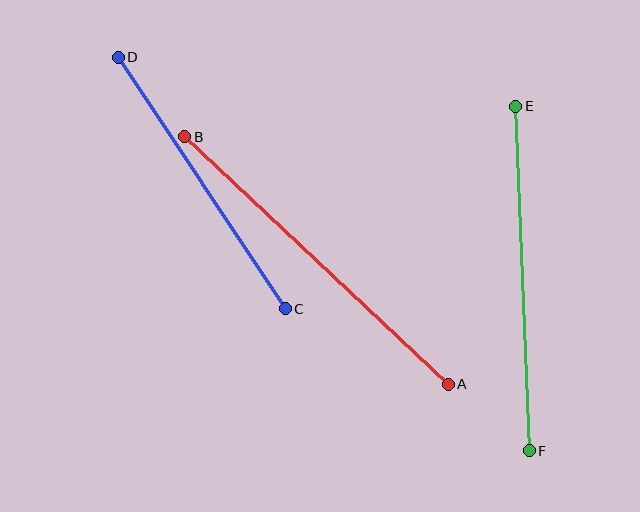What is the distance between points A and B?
The distance is approximately 362 pixels.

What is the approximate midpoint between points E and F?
The midpoint is at approximately (523, 278) pixels.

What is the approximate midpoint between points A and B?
The midpoint is at approximately (317, 260) pixels.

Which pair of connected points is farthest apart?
Points A and B are farthest apart.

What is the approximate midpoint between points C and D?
The midpoint is at approximately (202, 183) pixels.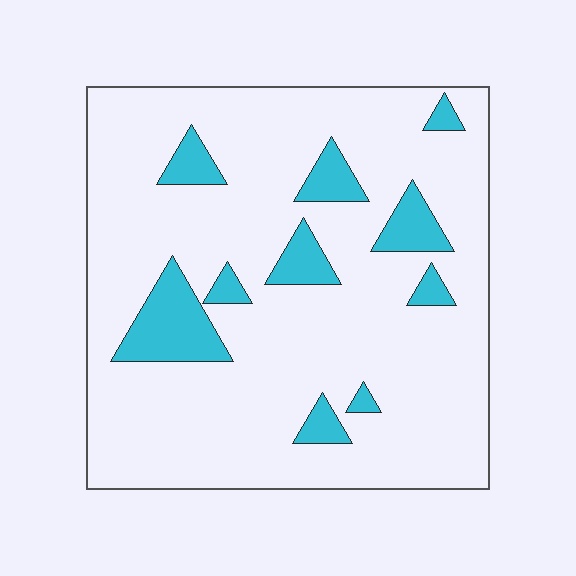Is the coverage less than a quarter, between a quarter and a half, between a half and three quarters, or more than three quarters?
Less than a quarter.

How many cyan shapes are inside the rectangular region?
10.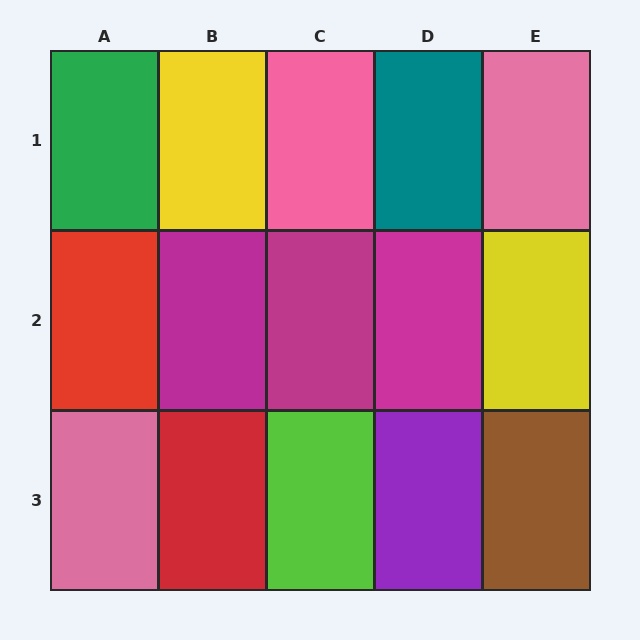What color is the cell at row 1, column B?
Yellow.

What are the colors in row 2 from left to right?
Red, magenta, magenta, magenta, yellow.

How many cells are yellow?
2 cells are yellow.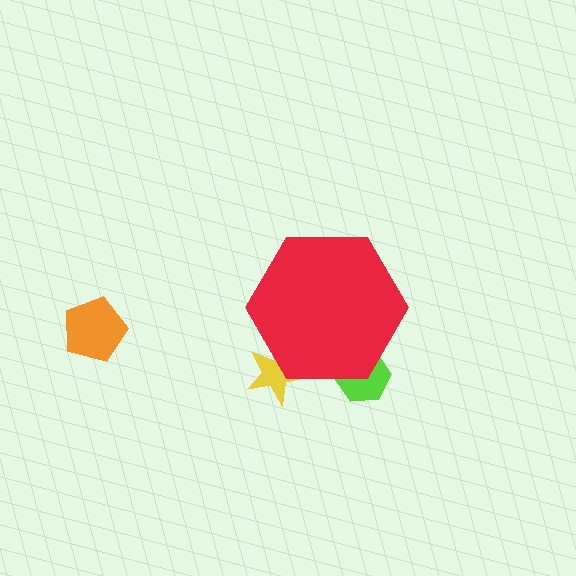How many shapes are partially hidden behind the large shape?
2 shapes are partially hidden.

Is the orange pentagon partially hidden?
No, the orange pentagon is fully visible.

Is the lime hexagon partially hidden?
Yes, the lime hexagon is partially hidden behind the red hexagon.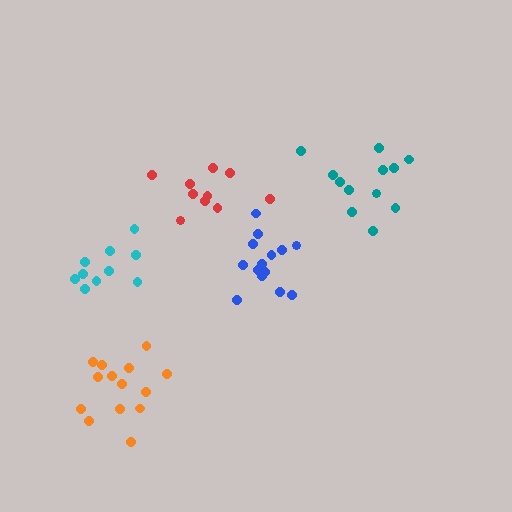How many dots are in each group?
Group 1: 10 dots, Group 2: 10 dots, Group 3: 14 dots, Group 4: 14 dots, Group 5: 12 dots (60 total).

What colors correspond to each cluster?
The clusters are colored: red, cyan, blue, orange, teal.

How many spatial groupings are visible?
There are 5 spatial groupings.